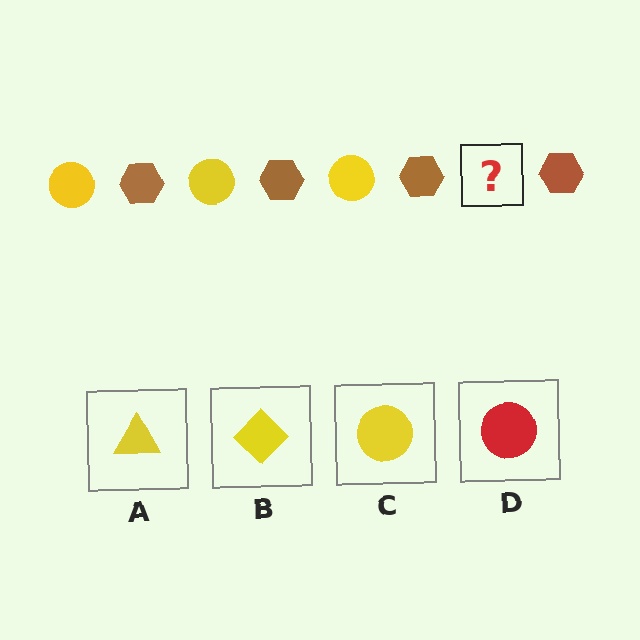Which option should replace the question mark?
Option C.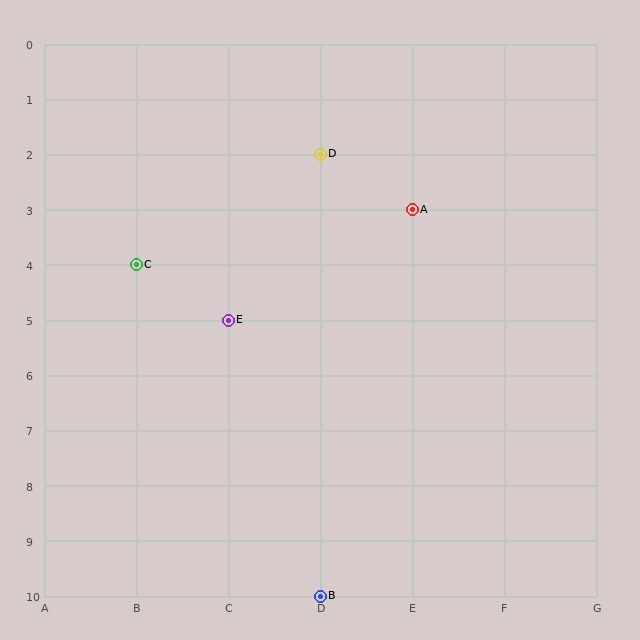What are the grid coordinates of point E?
Point E is at grid coordinates (C, 5).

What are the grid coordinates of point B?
Point B is at grid coordinates (D, 10).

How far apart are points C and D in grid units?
Points C and D are 2 columns and 2 rows apart (about 2.8 grid units diagonally).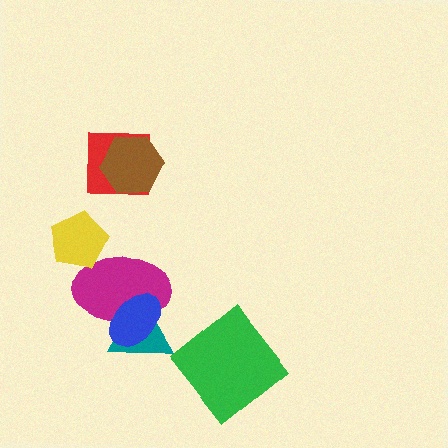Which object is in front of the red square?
The brown hexagon is in front of the red square.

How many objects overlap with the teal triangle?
2 objects overlap with the teal triangle.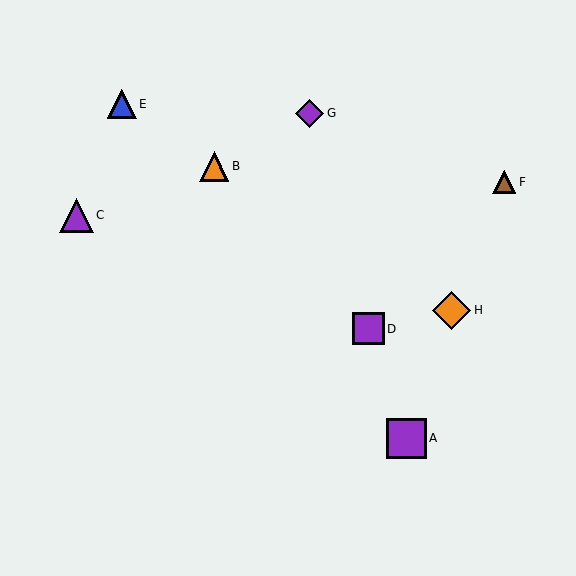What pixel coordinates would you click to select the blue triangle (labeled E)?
Click at (122, 104) to select the blue triangle E.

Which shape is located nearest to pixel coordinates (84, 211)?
The purple triangle (labeled C) at (76, 215) is nearest to that location.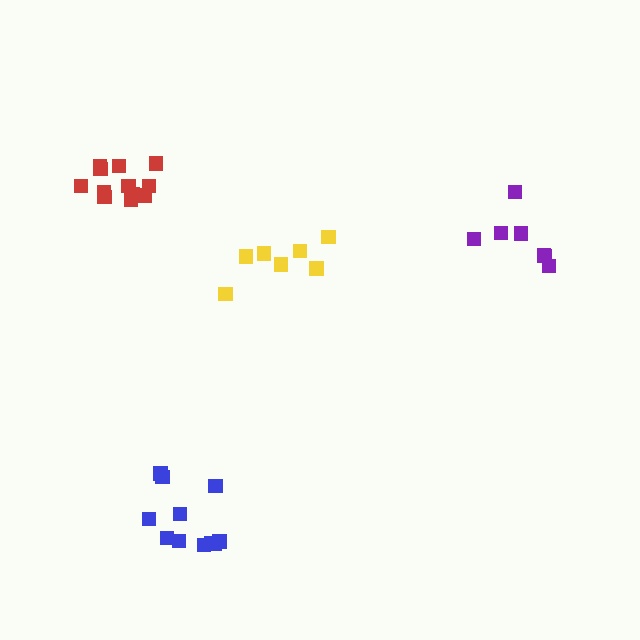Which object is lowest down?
The blue cluster is bottommost.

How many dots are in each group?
Group 1: 7 dots, Group 2: 11 dots, Group 3: 12 dots, Group 4: 7 dots (37 total).